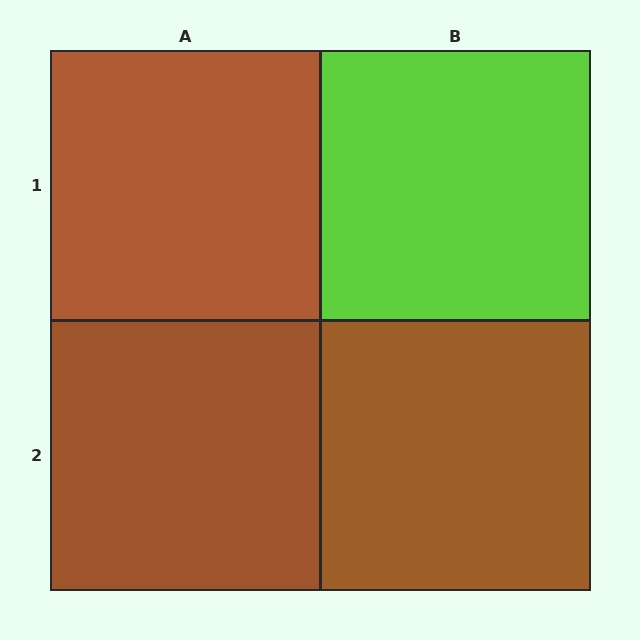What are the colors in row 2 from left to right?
Brown, brown.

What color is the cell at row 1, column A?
Brown.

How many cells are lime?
1 cell is lime.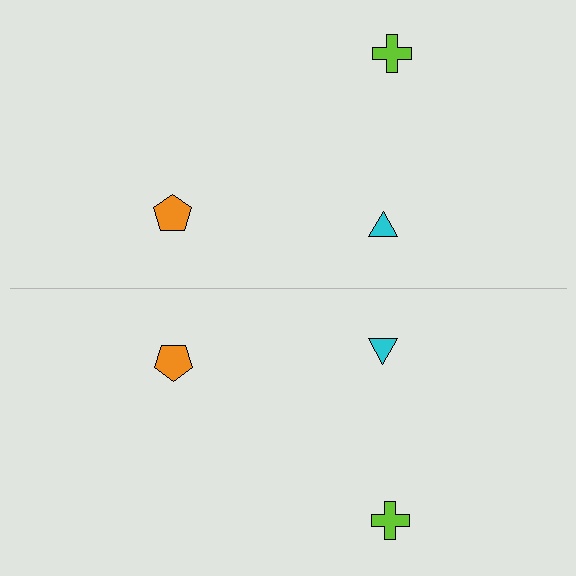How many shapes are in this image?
There are 6 shapes in this image.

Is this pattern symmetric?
Yes, this pattern has bilateral (reflection) symmetry.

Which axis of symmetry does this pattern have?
The pattern has a horizontal axis of symmetry running through the center of the image.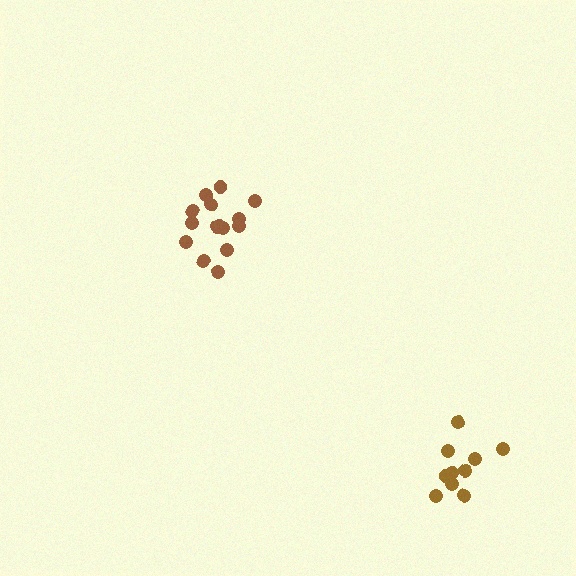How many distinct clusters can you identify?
There are 2 distinct clusters.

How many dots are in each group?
Group 1: 15 dots, Group 2: 10 dots (25 total).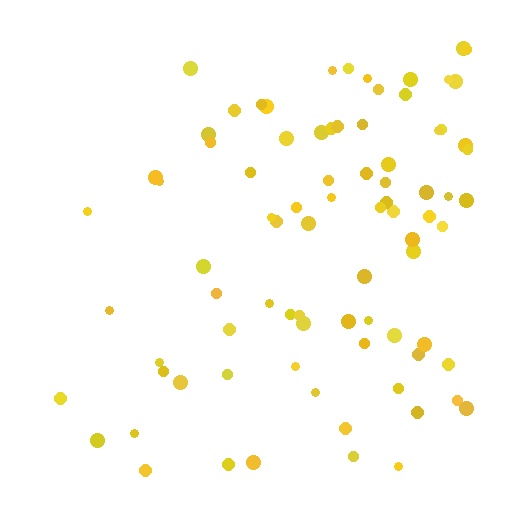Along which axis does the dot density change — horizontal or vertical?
Horizontal.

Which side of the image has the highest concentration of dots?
The right.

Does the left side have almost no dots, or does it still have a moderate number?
Still a moderate number, just noticeably fewer than the right.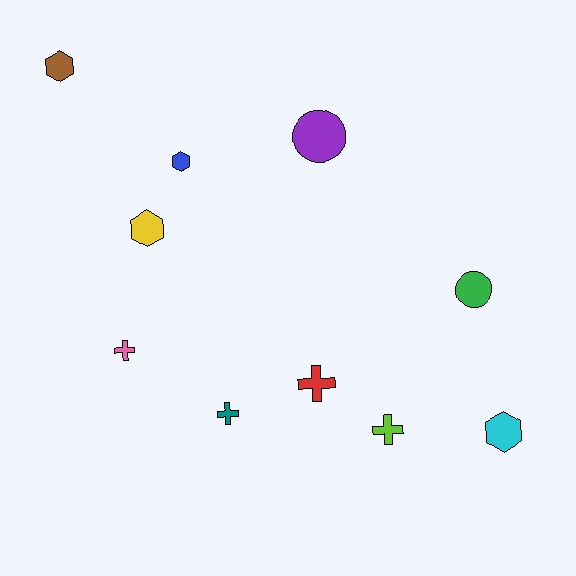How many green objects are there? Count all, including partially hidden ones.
There is 1 green object.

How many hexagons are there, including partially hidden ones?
There are 4 hexagons.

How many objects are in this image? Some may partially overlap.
There are 10 objects.